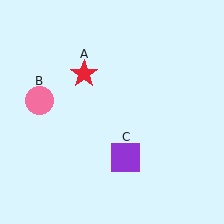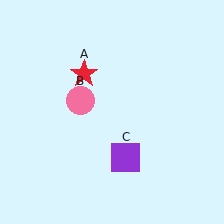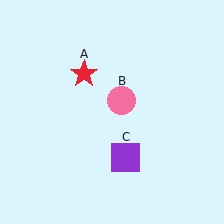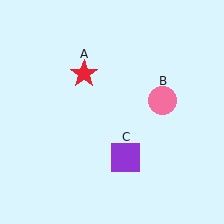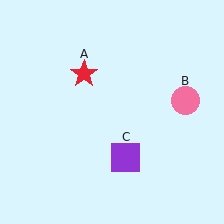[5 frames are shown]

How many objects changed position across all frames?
1 object changed position: pink circle (object B).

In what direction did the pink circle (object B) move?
The pink circle (object B) moved right.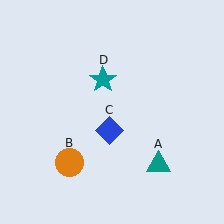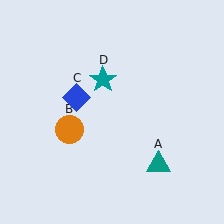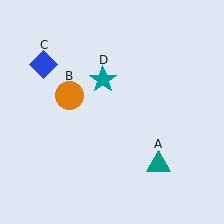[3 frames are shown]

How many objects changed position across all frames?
2 objects changed position: orange circle (object B), blue diamond (object C).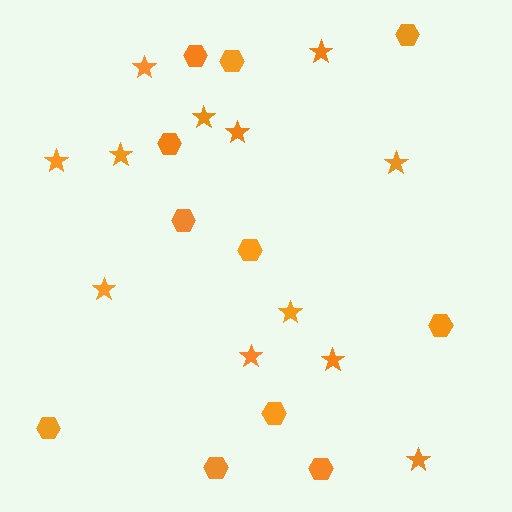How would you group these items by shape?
There are 2 groups: one group of stars (12) and one group of hexagons (11).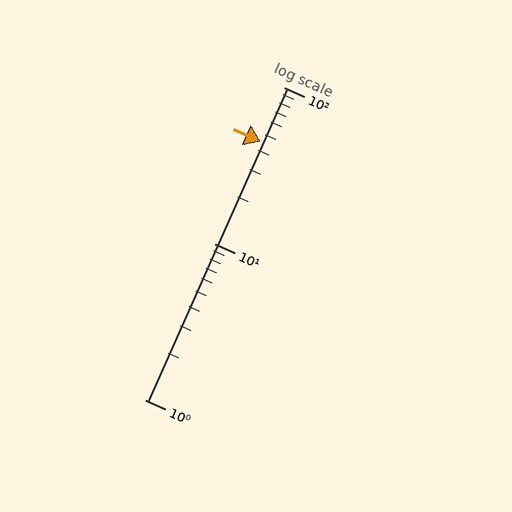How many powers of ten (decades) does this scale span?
The scale spans 2 decades, from 1 to 100.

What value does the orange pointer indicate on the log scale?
The pointer indicates approximately 45.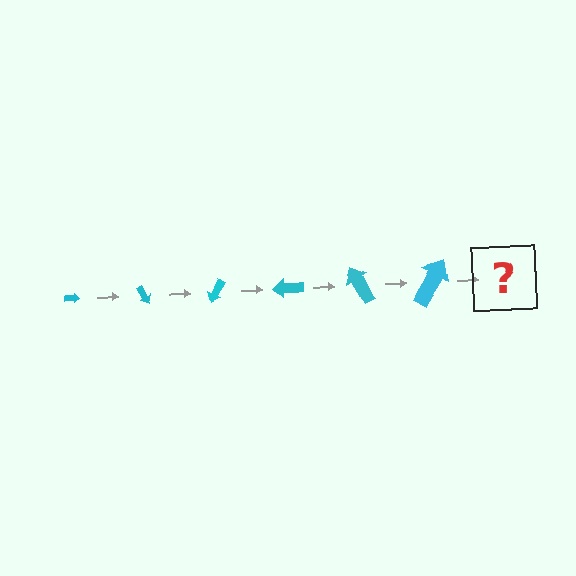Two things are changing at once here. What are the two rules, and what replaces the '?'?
The two rules are that the arrow grows larger each step and it rotates 60 degrees each step. The '?' should be an arrow, larger than the previous one and rotated 360 degrees from the start.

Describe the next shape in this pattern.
It should be an arrow, larger than the previous one and rotated 360 degrees from the start.